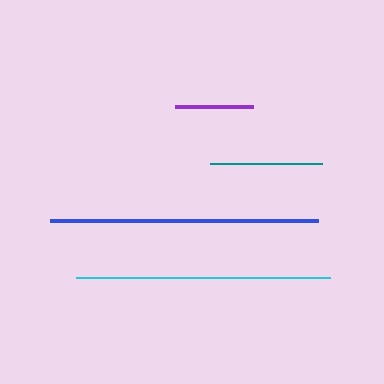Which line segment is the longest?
The blue line is the longest at approximately 268 pixels.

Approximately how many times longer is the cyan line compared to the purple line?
The cyan line is approximately 3.3 times the length of the purple line.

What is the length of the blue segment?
The blue segment is approximately 268 pixels long.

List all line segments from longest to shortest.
From longest to shortest: blue, cyan, teal, purple.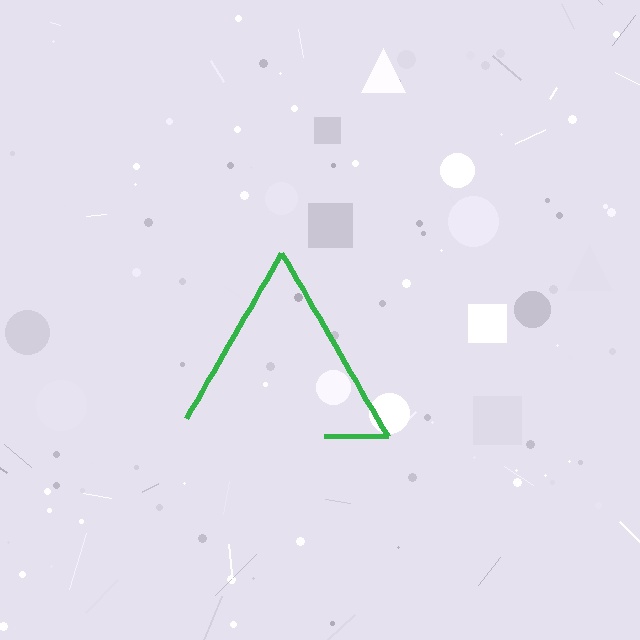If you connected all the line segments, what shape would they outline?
They would outline a triangle.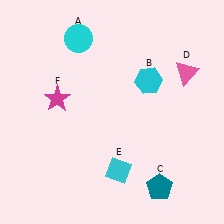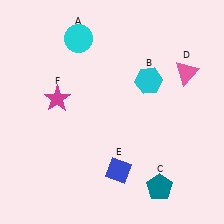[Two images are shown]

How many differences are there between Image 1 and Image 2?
There is 1 difference between the two images.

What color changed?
The diamond (E) changed from cyan in Image 1 to blue in Image 2.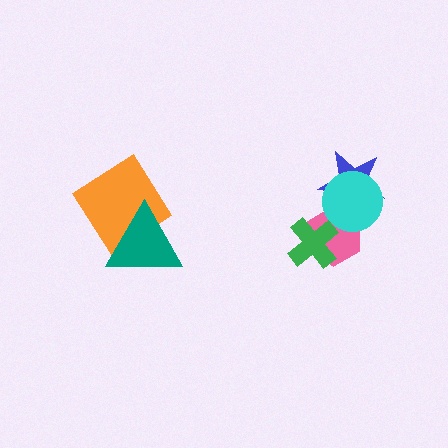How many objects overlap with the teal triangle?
1 object overlaps with the teal triangle.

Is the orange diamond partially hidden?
Yes, it is partially covered by another shape.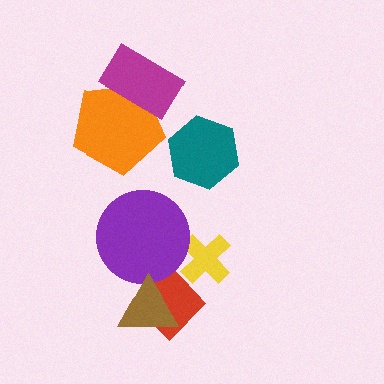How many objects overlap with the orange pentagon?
1 object overlaps with the orange pentagon.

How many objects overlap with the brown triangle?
2 objects overlap with the brown triangle.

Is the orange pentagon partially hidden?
Yes, it is partially covered by another shape.